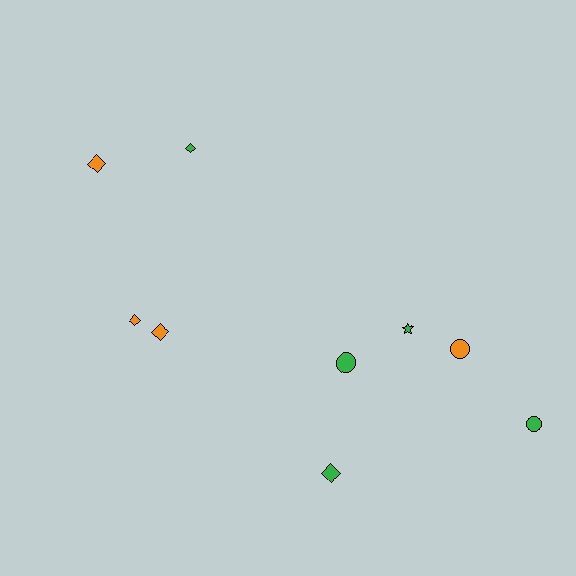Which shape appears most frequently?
Diamond, with 5 objects.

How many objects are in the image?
There are 9 objects.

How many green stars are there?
There is 1 green star.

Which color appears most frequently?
Green, with 5 objects.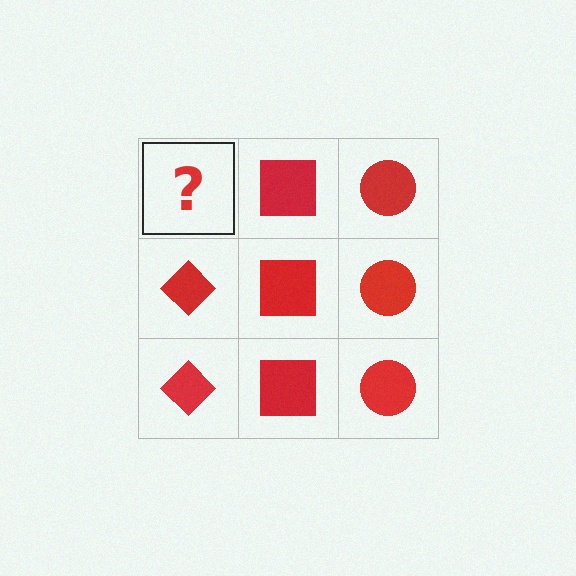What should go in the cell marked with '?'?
The missing cell should contain a red diamond.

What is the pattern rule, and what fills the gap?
The rule is that each column has a consistent shape. The gap should be filled with a red diamond.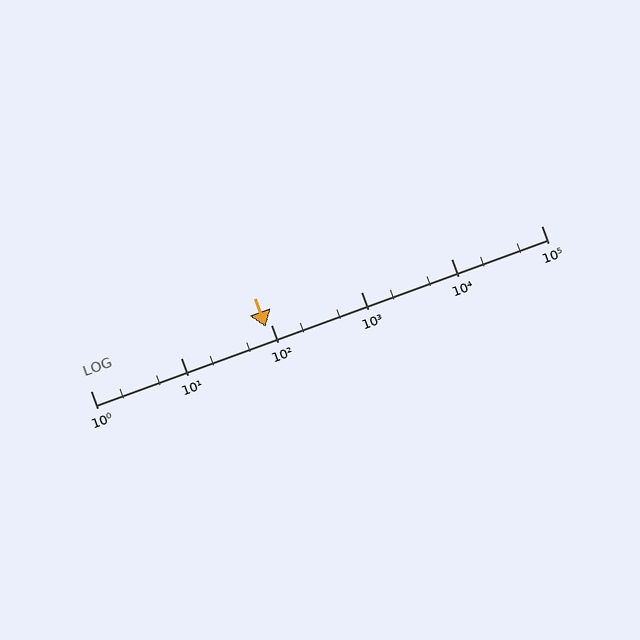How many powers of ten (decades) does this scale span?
The scale spans 5 decades, from 1 to 100000.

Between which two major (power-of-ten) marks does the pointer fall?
The pointer is between 10 and 100.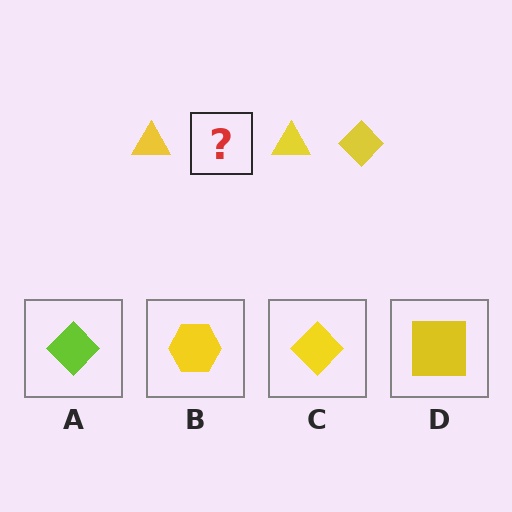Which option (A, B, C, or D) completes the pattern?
C.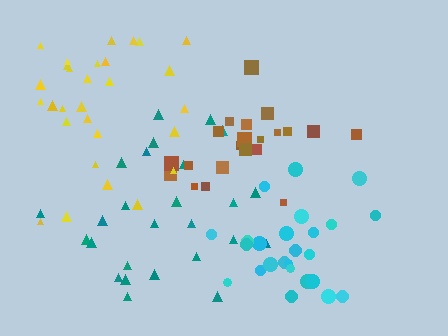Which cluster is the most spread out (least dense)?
Teal.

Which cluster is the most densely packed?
Cyan.